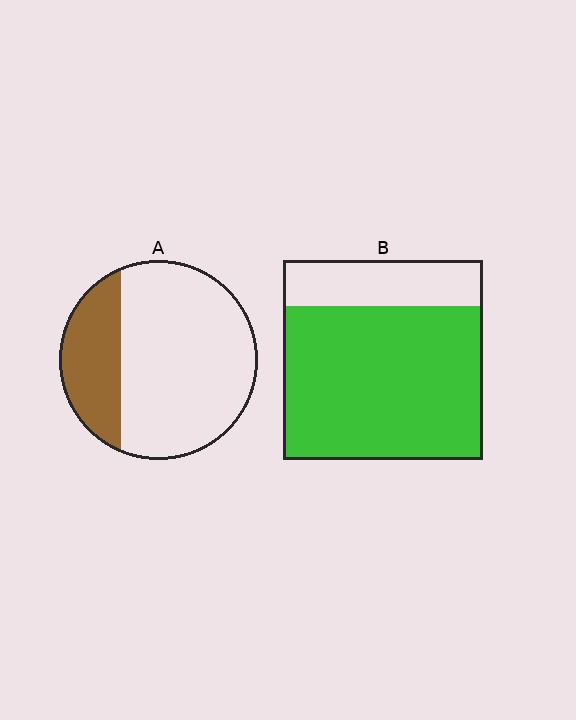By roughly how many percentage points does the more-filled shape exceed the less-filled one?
By roughly 50 percentage points (B over A).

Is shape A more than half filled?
No.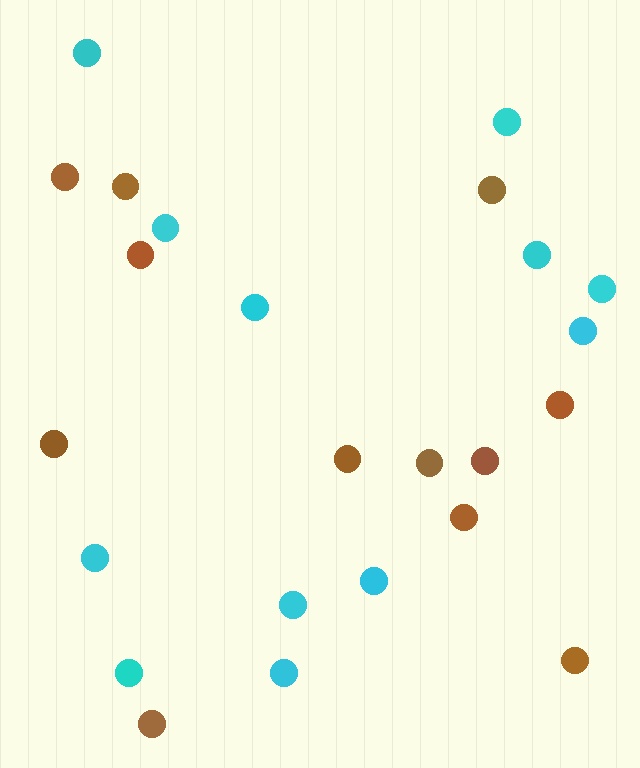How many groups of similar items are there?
There are 2 groups: one group of brown circles (12) and one group of cyan circles (12).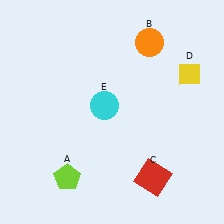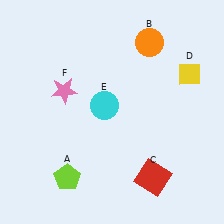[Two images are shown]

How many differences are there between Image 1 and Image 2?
There is 1 difference between the two images.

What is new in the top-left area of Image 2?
A pink star (F) was added in the top-left area of Image 2.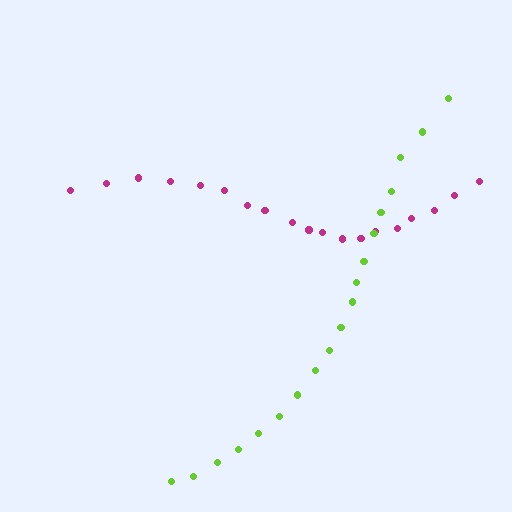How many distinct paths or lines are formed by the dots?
There are 2 distinct paths.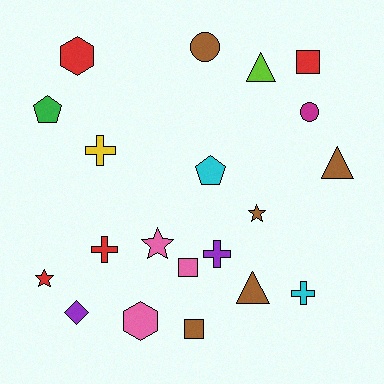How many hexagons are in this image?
There are 2 hexagons.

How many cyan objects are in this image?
There are 2 cyan objects.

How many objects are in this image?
There are 20 objects.